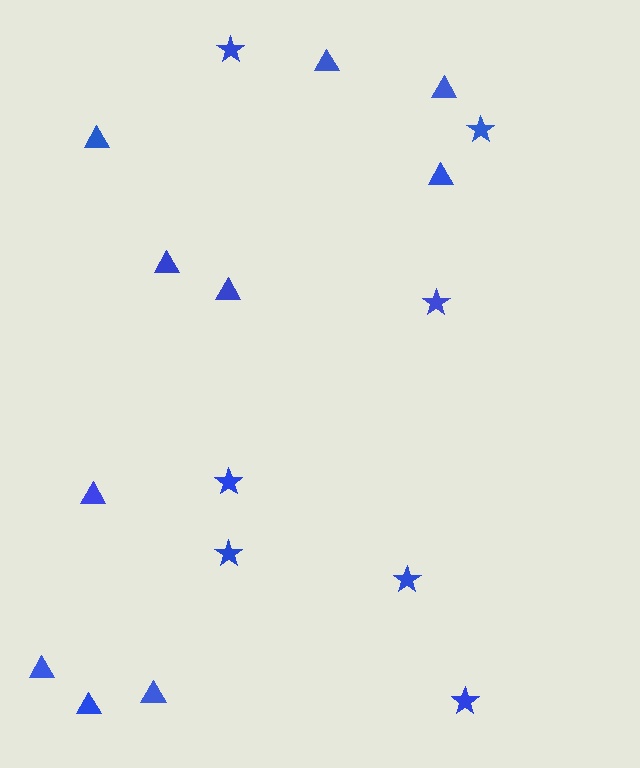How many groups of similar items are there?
There are 2 groups: one group of stars (7) and one group of triangles (10).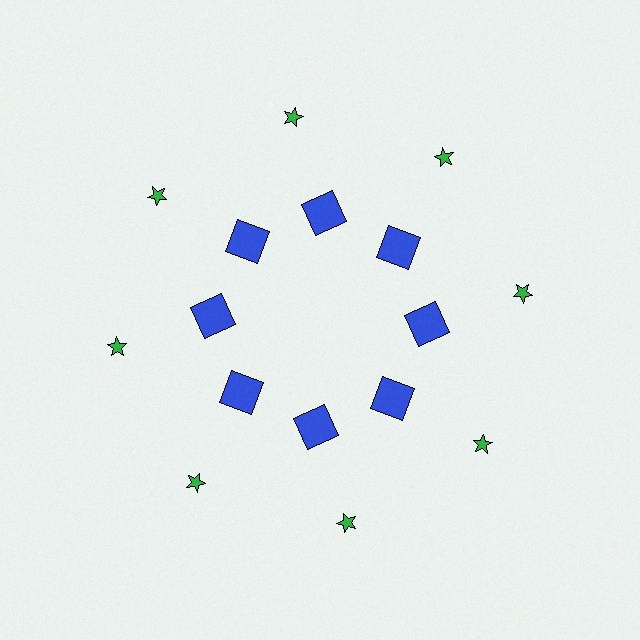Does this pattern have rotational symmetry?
Yes, this pattern has 8-fold rotational symmetry. It looks the same after rotating 45 degrees around the center.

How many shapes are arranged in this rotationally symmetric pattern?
There are 16 shapes, arranged in 8 groups of 2.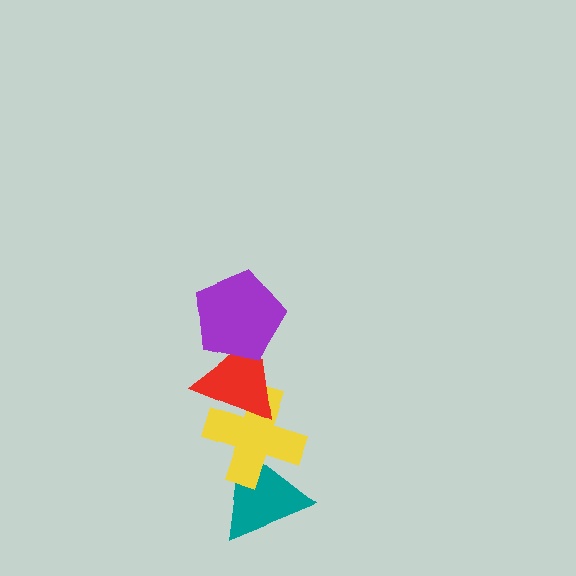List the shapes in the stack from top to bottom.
From top to bottom: the purple pentagon, the red triangle, the yellow cross, the teal triangle.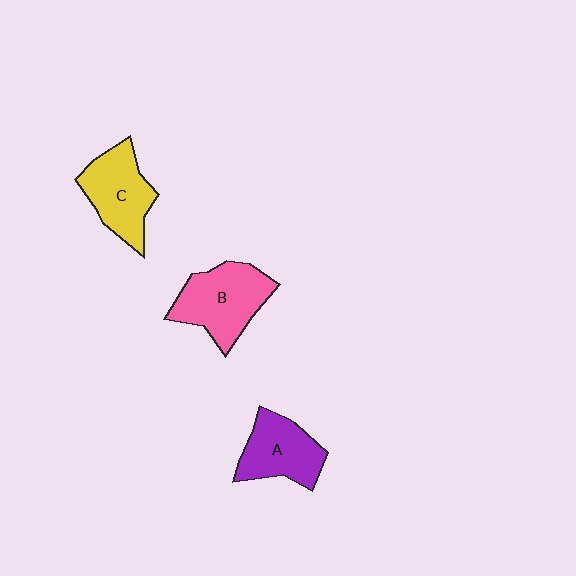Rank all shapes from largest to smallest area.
From largest to smallest: B (pink), C (yellow), A (purple).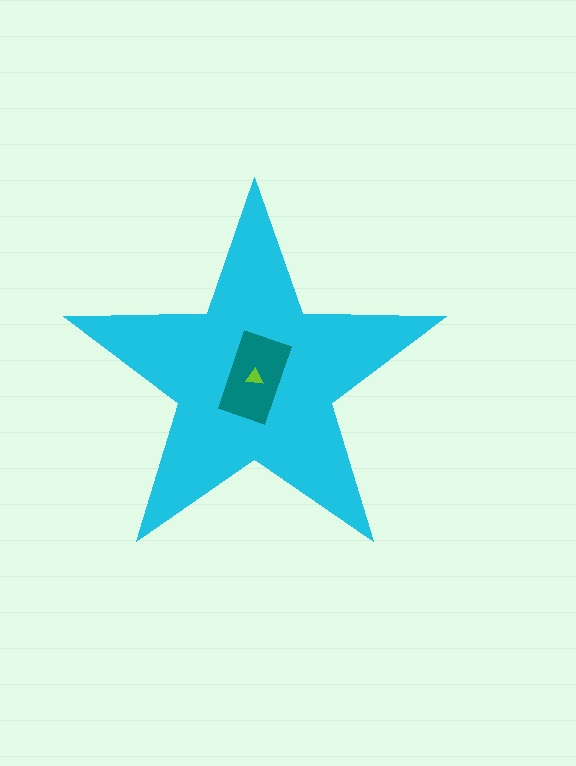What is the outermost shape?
The cyan star.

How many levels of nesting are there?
3.